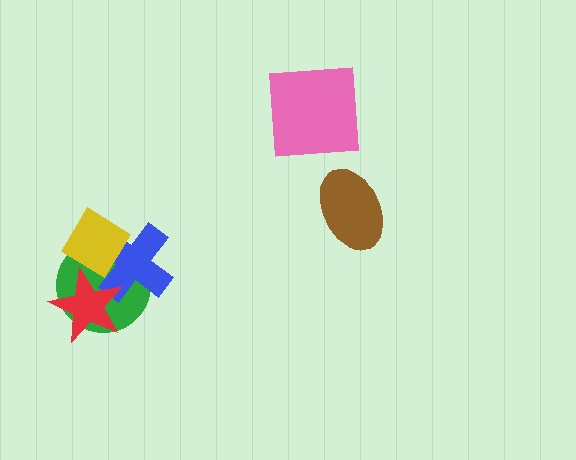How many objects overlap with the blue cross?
3 objects overlap with the blue cross.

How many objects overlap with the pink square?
0 objects overlap with the pink square.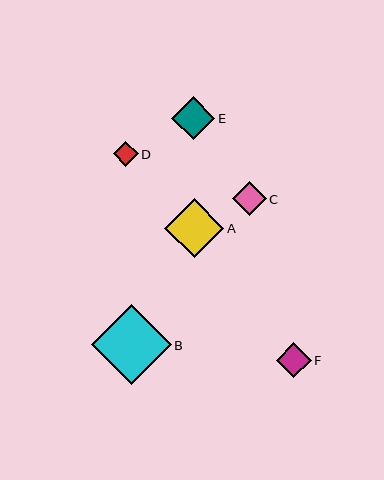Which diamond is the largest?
Diamond B is the largest with a size of approximately 80 pixels.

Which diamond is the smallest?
Diamond D is the smallest with a size of approximately 25 pixels.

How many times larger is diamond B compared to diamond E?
Diamond B is approximately 1.9 times the size of diamond E.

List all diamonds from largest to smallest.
From largest to smallest: B, A, E, F, C, D.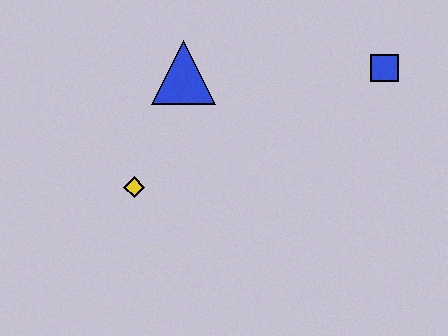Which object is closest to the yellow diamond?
The blue triangle is closest to the yellow diamond.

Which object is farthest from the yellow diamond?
The blue square is farthest from the yellow diamond.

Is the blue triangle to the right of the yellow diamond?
Yes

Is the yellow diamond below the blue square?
Yes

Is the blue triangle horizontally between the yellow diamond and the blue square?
Yes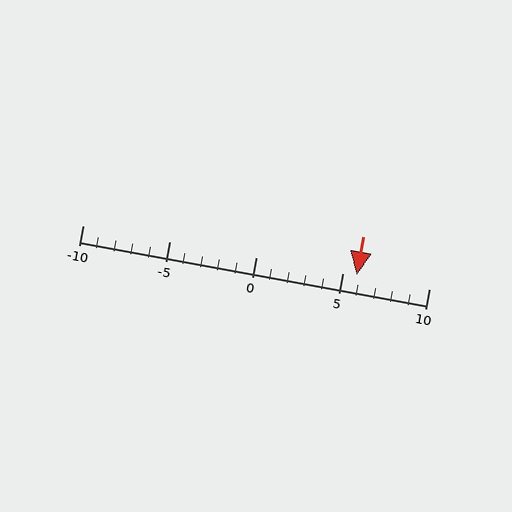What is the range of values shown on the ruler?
The ruler shows values from -10 to 10.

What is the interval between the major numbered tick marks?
The major tick marks are spaced 5 units apart.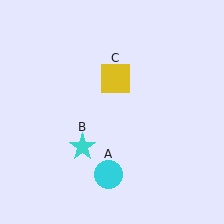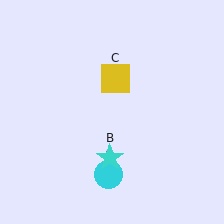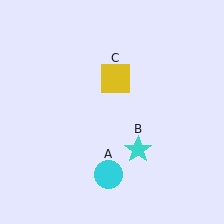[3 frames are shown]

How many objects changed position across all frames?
1 object changed position: cyan star (object B).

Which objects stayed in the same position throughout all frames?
Cyan circle (object A) and yellow square (object C) remained stationary.